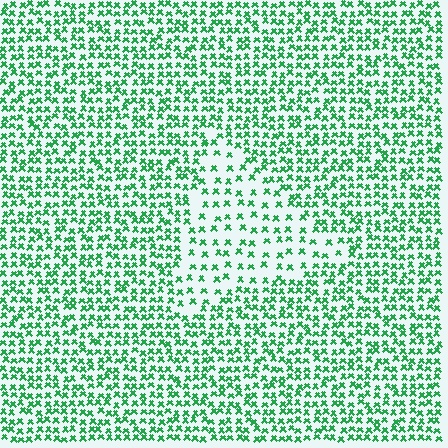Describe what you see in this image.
The image contains small green elements arranged at two different densities. A triangle-shaped region is visible where the elements are less densely packed than the surrounding area.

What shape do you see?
I see a triangle.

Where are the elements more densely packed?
The elements are more densely packed outside the triangle boundary.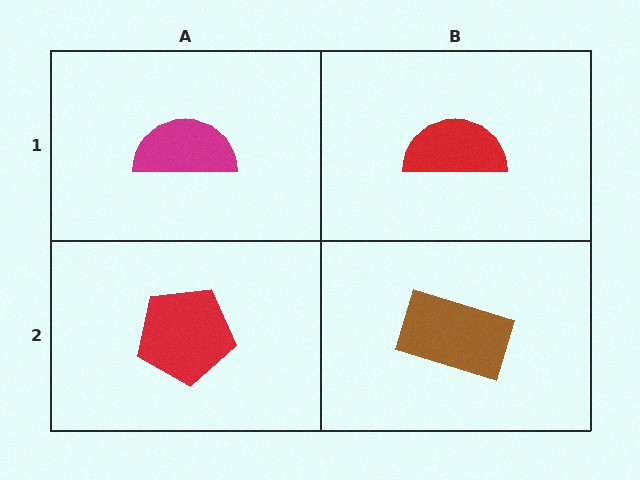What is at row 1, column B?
A red semicircle.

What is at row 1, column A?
A magenta semicircle.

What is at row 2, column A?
A red pentagon.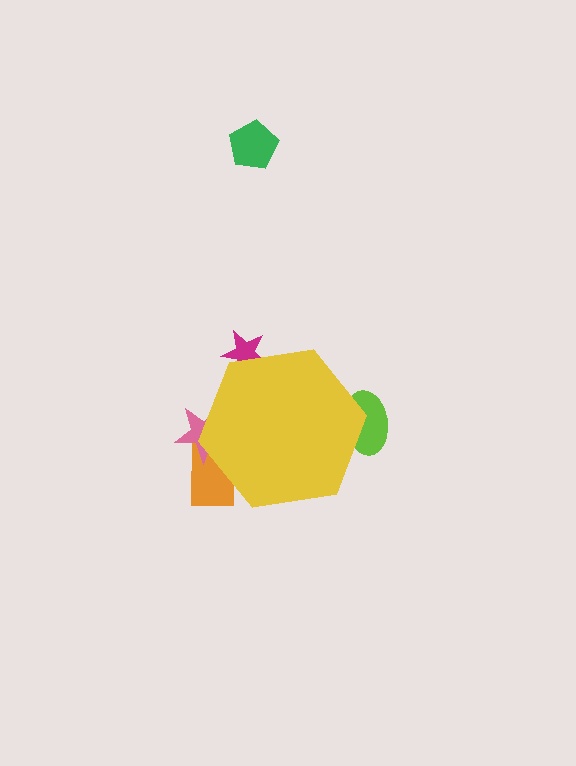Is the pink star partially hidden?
Yes, the pink star is partially hidden behind the yellow hexagon.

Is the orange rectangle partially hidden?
Yes, the orange rectangle is partially hidden behind the yellow hexagon.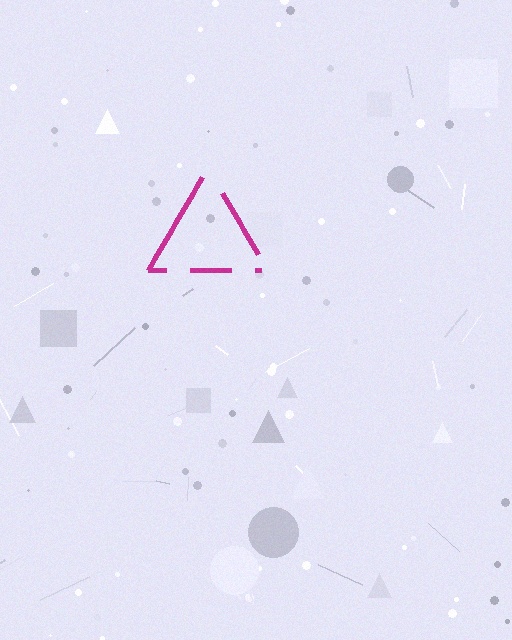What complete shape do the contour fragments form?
The contour fragments form a triangle.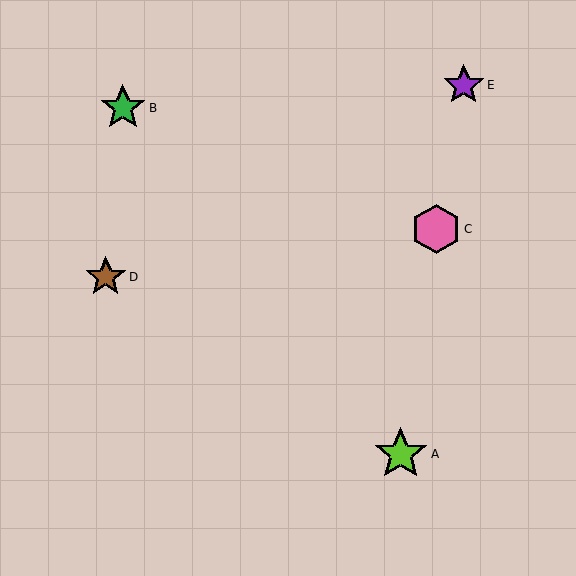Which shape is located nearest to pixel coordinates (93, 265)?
The brown star (labeled D) at (106, 277) is nearest to that location.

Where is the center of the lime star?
The center of the lime star is at (401, 454).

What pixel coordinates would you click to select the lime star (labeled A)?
Click at (401, 454) to select the lime star A.